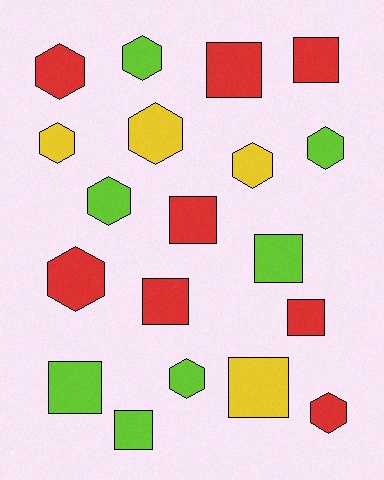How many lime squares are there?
There are 3 lime squares.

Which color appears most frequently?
Red, with 8 objects.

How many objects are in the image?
There are 19 objects.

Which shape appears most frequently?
Hexagon, with 10 objects.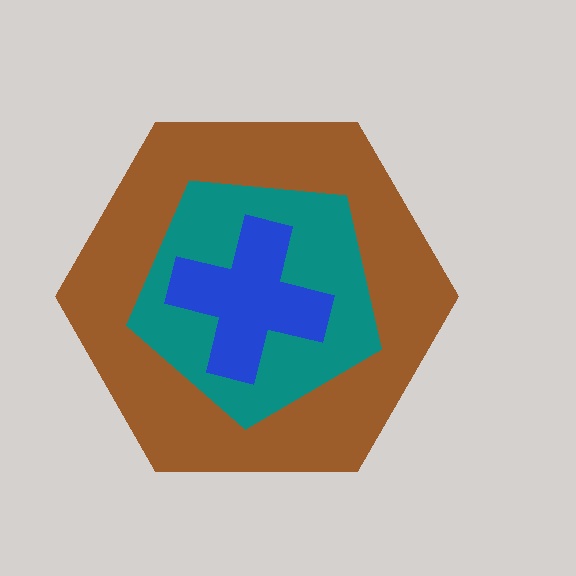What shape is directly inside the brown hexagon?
The teal pentagon.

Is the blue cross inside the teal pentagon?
Yes.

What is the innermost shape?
The blue cross.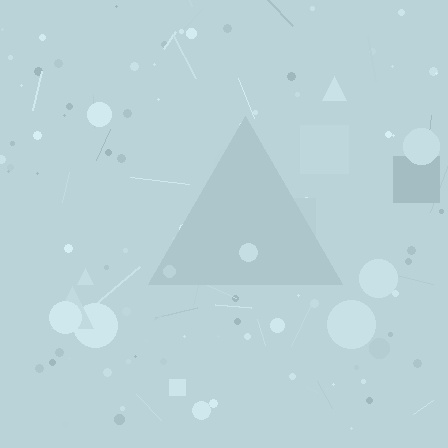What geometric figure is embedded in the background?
A triangle is embedded in the background.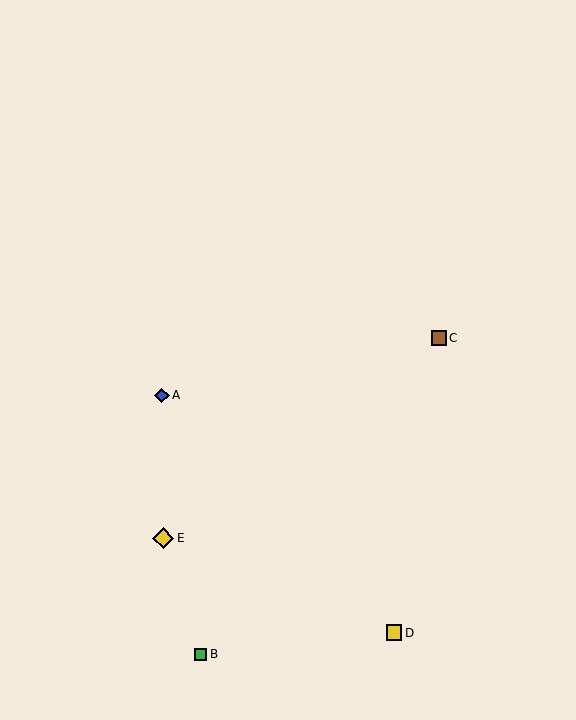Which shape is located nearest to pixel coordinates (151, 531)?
The yellow diamond (labeled E) at (163, 538) is nearest to that location.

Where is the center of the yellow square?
The center of the yellow square is at (394, 633).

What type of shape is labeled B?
Shape B is a green square.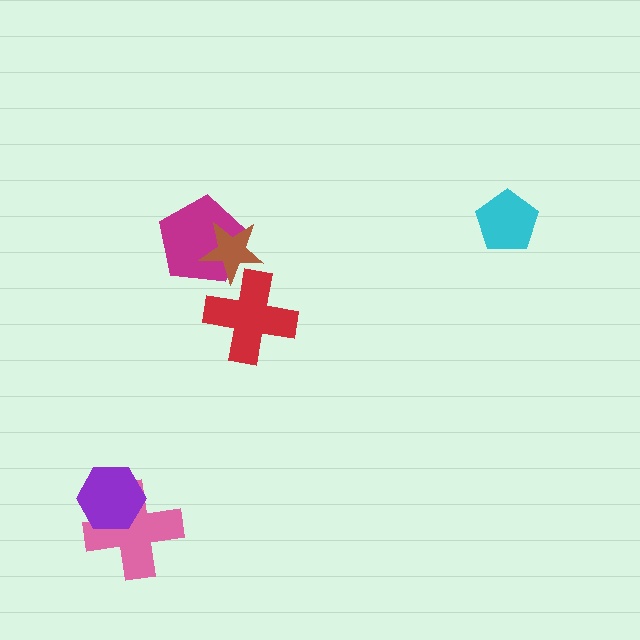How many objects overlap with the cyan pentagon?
0 objects overlap with the cyan pentagon.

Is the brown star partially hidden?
Yes, it is partially covered by another shape.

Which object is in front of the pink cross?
The purple hexagon is in front of the pink cross.